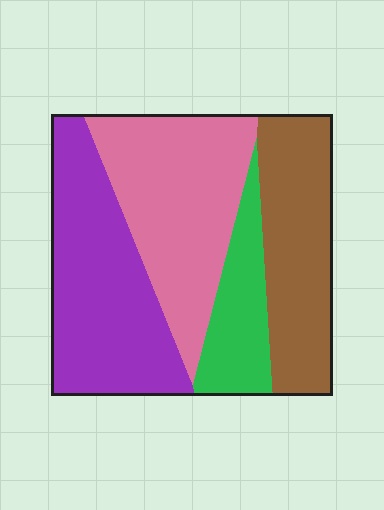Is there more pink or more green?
Pink.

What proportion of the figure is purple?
Purple takes up about one third (1/3) of the figure.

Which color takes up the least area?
Green, at roughly 15%.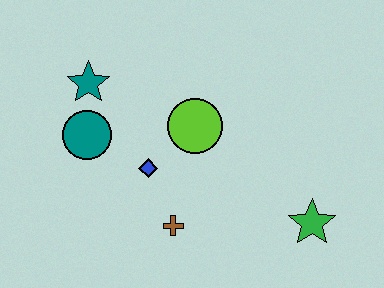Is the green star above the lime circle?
No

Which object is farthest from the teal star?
The green star is farthest from the teal star.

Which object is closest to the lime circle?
The blue diamond is closest to the lime circle.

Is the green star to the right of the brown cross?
Yes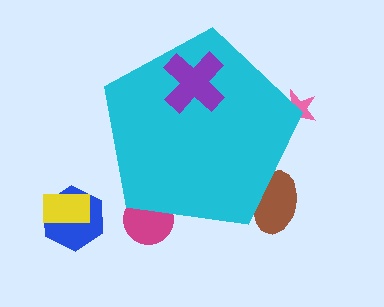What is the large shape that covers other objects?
A cyan pentagon.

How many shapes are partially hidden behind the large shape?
3 shapes are partially hidden.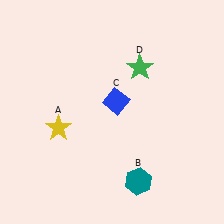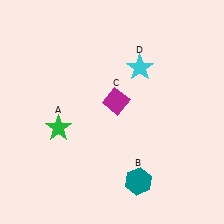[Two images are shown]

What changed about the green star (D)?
In Image 1, D is green. In Image 2, it changed to cyan.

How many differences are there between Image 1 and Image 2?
There are 3 differences between the two images.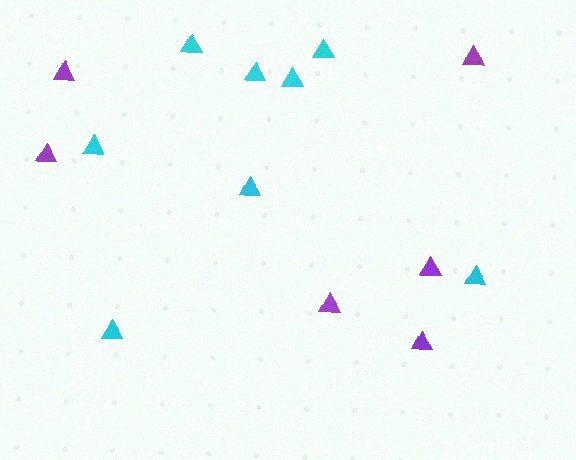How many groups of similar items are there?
There are 2 groups: one group of cyan triangles (8) and one group of purple triangles (6).